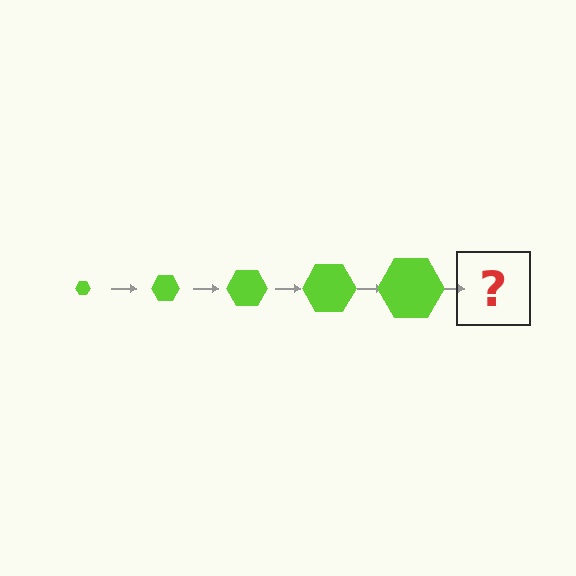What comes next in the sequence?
The next element should be a lime hexagon, larger than the previous one.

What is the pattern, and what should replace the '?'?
The pattern is that the hexagon gets progressively larger each step. The '?' should be a lime hexagon, larger than the previous one.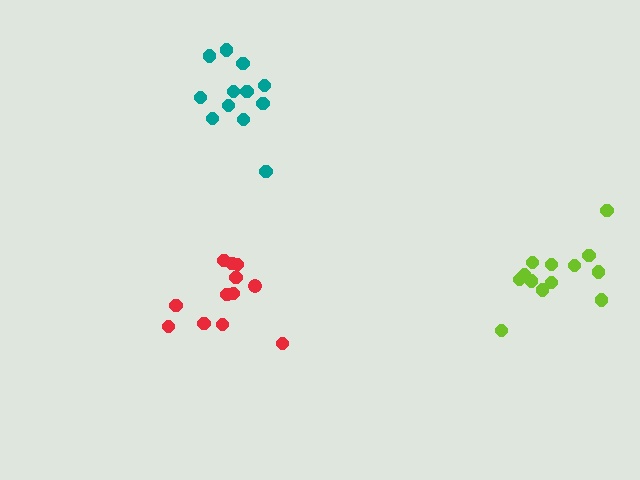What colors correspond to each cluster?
The clusters are colored: lime, red, teal.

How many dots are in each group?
Group 1: 13 dots, Group 2: 12 dots, Group 3: 12 dots (37 total).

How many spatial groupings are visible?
There are 3 spatial groupings.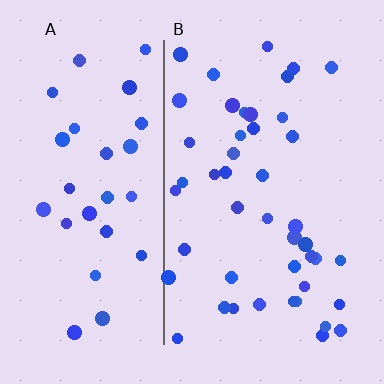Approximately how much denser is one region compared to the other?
Approximately 1.5× — region B over region A.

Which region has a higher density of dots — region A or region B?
B (the right).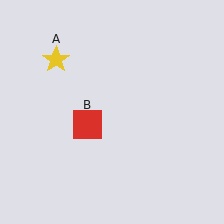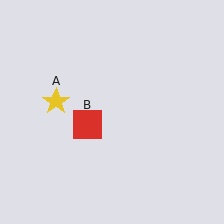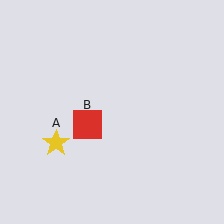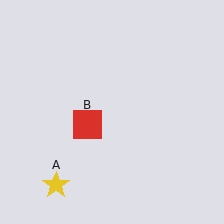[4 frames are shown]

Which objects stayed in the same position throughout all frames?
Red square (object B) remained stationary.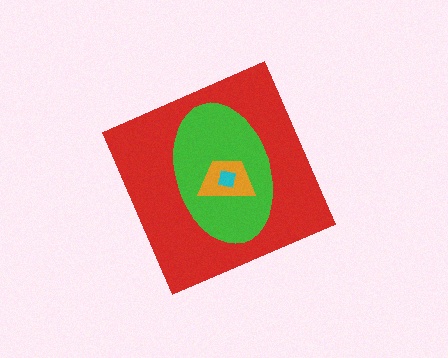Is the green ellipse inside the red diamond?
Yes.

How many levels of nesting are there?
4.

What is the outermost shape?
The red diamond.